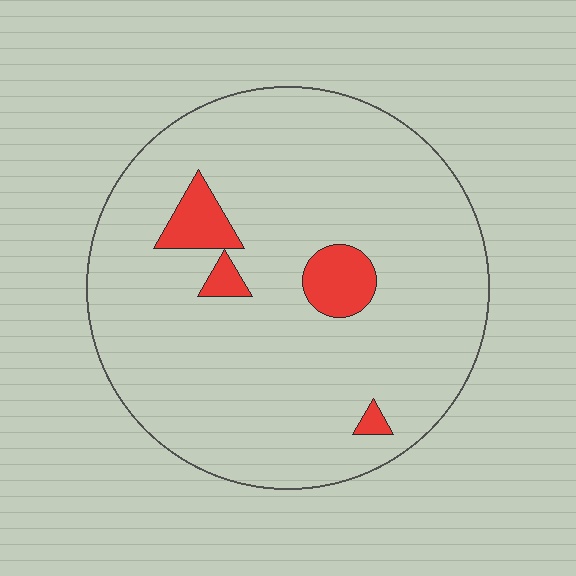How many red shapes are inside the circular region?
4.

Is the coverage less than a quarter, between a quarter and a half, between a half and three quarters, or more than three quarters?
Less than a quarter.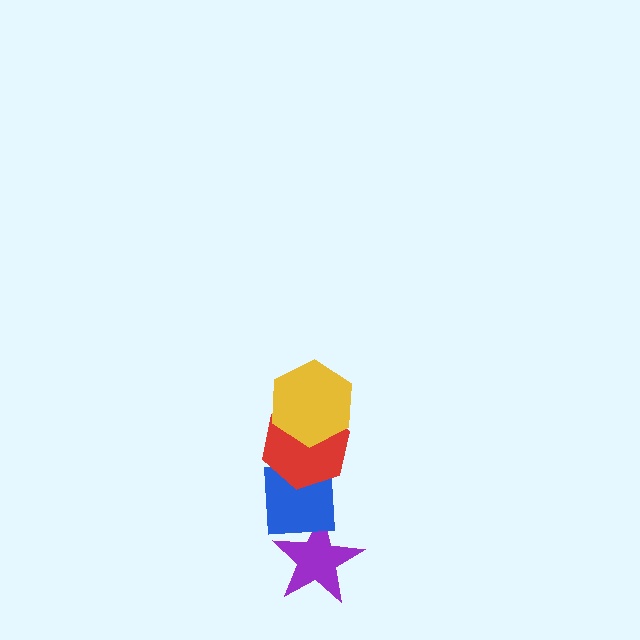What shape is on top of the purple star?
The blue square is on top of the purple star.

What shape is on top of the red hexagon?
The yellow hexagon is on top of the red hexagon.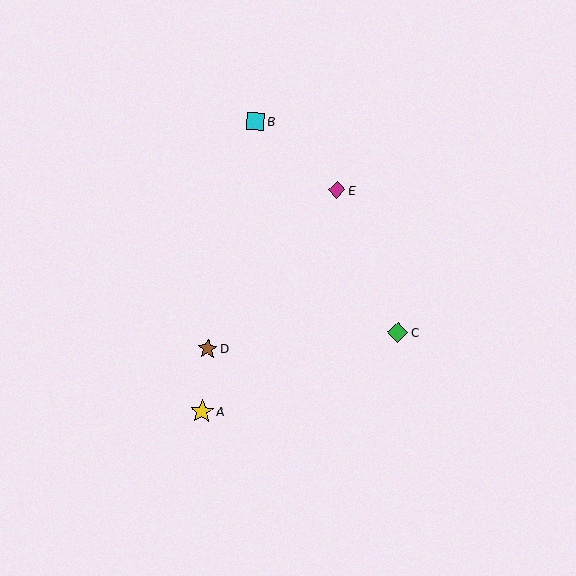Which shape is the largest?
The yellow star (labeled A) is the largest.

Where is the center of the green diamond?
The center of the green diamond is at (398, 332).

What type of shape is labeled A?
Shape A is a yellow star.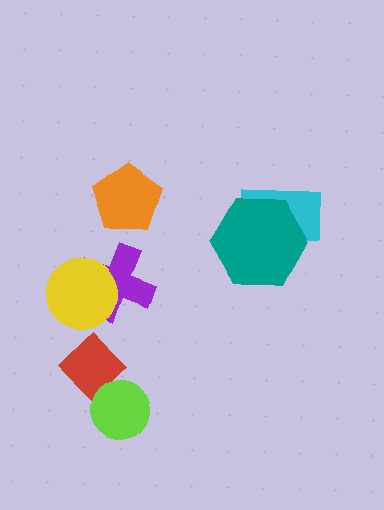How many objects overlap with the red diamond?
1 object overlaps with the red diamond.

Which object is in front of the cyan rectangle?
The teal hexagon is in front of the cyan rectangle.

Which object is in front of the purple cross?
The yellow circle is in front of the purple cross.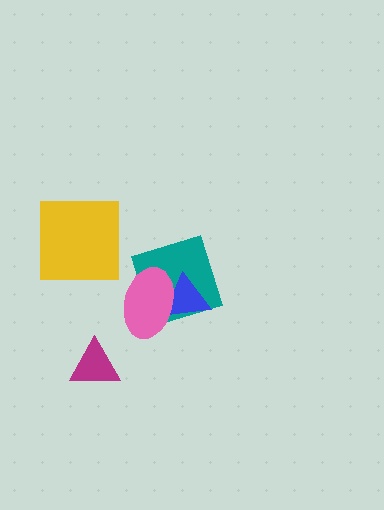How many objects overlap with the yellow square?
0 objects overlap with the yellow square.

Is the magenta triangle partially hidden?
No, no other shape covers it.